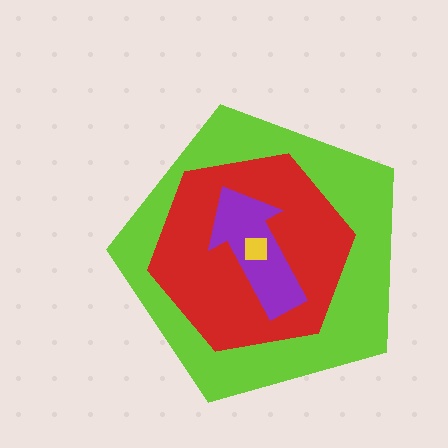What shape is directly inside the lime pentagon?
The red hexagon.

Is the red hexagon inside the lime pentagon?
Yes.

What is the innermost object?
The yellow square.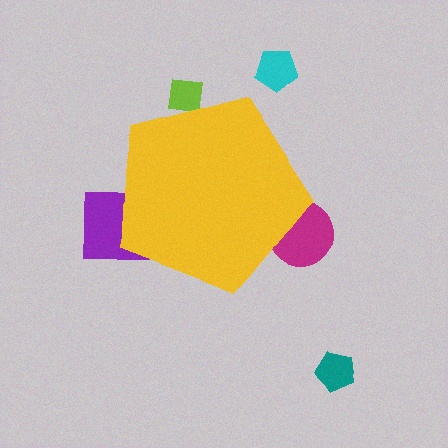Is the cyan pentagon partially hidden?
No, the cyan pentagon is fully visible.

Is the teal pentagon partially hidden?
No, the teal pentagon is fully visible.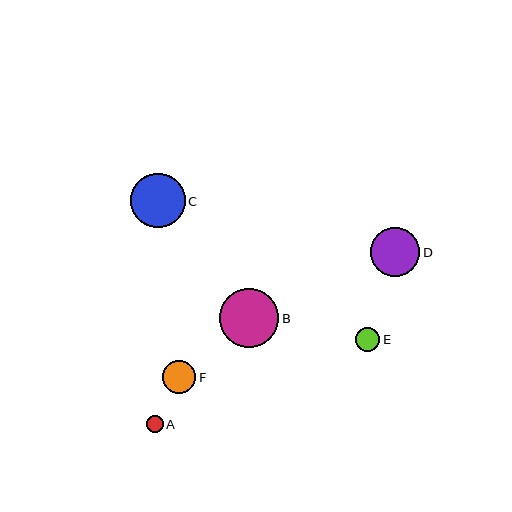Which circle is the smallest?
Circle A is the smallest with a size of approximately 17 pixels.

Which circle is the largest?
Circle B is the largest with a size of approximately 59 pixels.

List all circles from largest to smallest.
From largest to smallest: B, C, D, F, E, A.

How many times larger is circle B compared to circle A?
Circle B is approximately 3.5 times the size of circle A.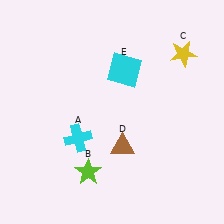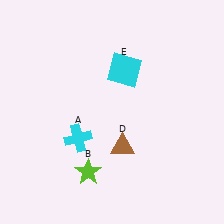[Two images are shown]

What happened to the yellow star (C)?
The yellow star (C) was removed in Image 2. It was in the top-right area of Image 1.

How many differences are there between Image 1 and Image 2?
There is 1 difference between the two images.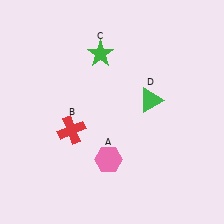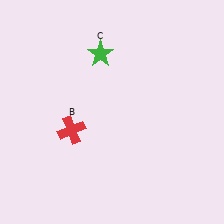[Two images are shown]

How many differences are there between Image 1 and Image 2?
There are 2 differences between the two images.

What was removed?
The green triangle (D), the pink hexagon (A) were removed in Image 2.